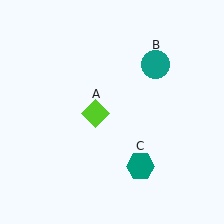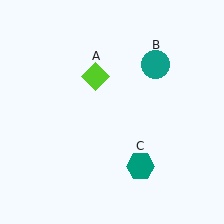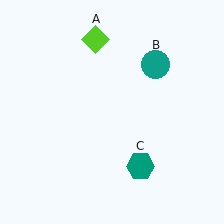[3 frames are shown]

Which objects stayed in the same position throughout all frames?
Teal circle (object B) and teal hexagon (object C) remained stationary.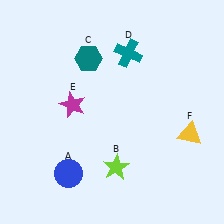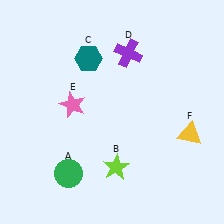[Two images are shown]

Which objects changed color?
A changed from blue to green. D changed from teal to purple. E changed from magenta to pink.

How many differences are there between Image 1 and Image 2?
There are 3 differences between the two images.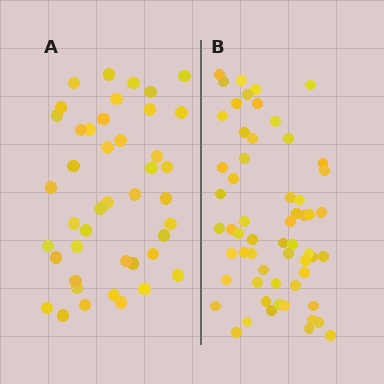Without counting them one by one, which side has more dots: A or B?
Region B (the right region) has more dots.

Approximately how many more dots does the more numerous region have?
Region B has approximately 15 more dots than region A.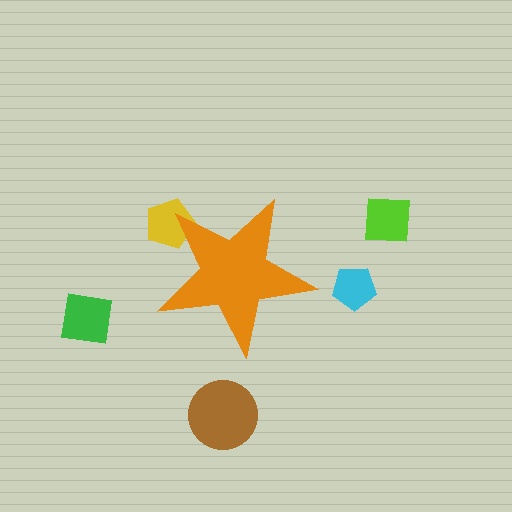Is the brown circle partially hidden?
No, the brown circle is fully visible.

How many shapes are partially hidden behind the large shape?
1 shape is partially hidden.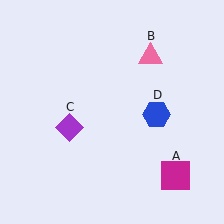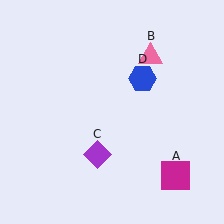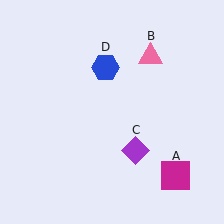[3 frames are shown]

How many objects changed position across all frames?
2 objects changed position: purple diamond (object C), blue hexagon (object D).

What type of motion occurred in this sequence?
The purple diamond (object C), blue hexagon (object D) rotated counterclockwise around the center of the scene.